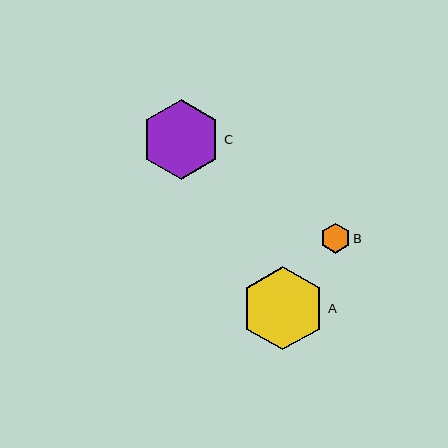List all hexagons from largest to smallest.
From largest to smallest: A, C, B.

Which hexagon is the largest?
Hexagon A is the largest with a size of approximately 84 pixels.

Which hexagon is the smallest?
Hexagon B is the smallest with a size of approximately 30 pixels.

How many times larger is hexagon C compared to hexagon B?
Hexagon C is approximately 2.7 times the size of hexagon B.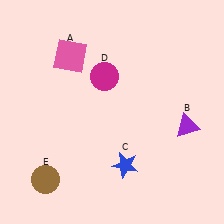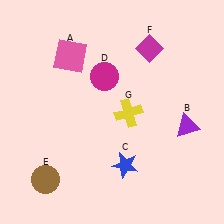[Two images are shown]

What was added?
A magenta diamond (F), a yellow cross (G) were added in Image 2.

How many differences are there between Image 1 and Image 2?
There are 2 differences between the two images.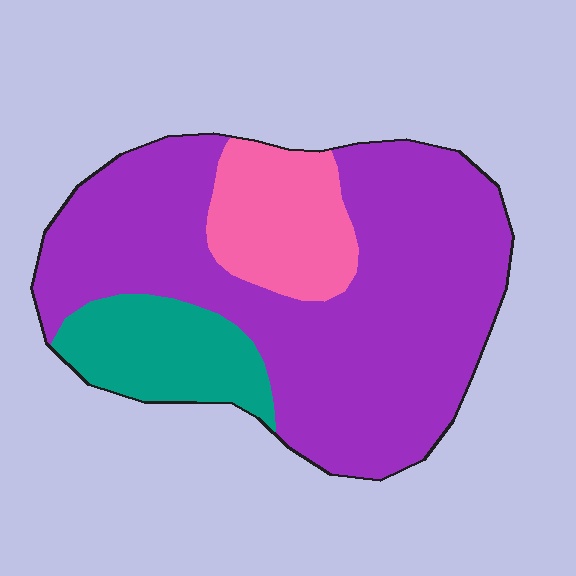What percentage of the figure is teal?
Teal takes up about one sixth (1/6) of the figure.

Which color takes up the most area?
Purple, at roughly 70%.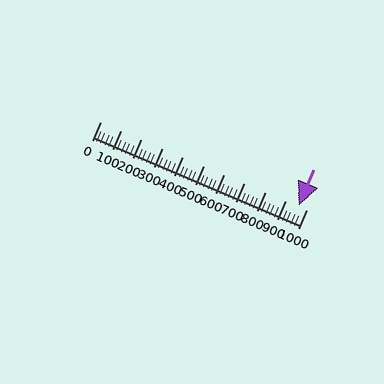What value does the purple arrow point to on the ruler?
The purple arrow points to approximately 960.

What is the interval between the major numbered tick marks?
The major tick marks are spaced 100 units apart.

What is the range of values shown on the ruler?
The ruler shows values from 0 to 1000.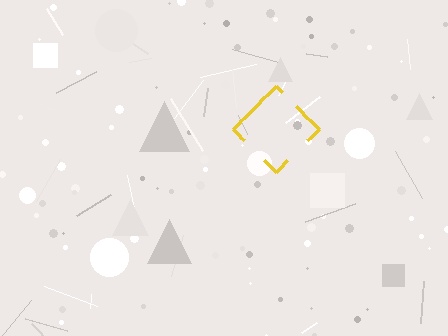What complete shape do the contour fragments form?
The contour fragments form a diamond.